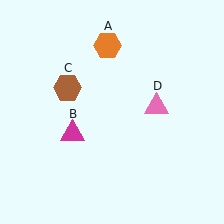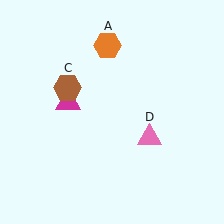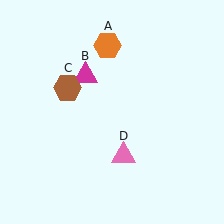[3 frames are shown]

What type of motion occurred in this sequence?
The magenta triangle (object B), pink triangle (object D) rotated clockwise around the center of the scene.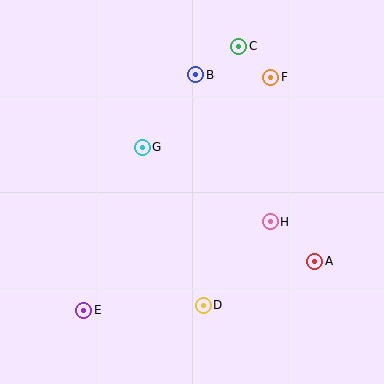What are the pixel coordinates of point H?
Point H is at (270, 222).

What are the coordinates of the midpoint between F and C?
The midpoint between F and C is at (255, 62).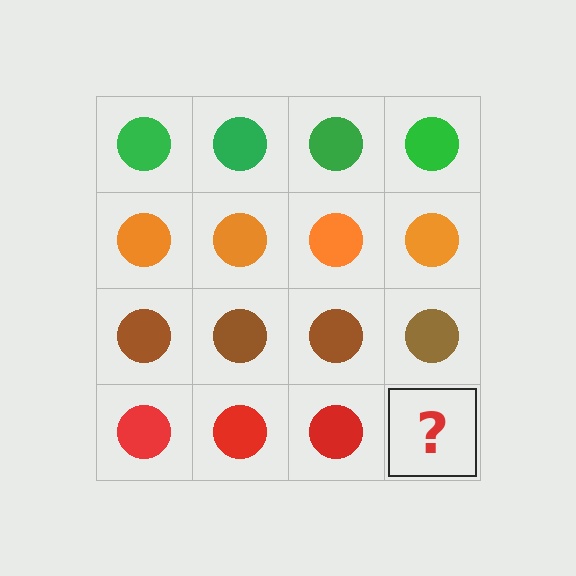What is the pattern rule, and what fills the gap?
The rule is that each row has a consistent color. The gap should be filled with a red circle.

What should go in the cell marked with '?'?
The missing cell should contain a red circle.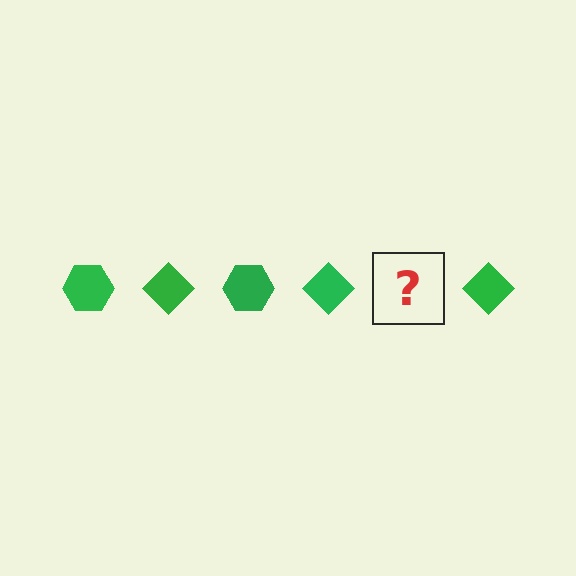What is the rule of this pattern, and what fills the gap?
The rule is that the pattern cycles through hexagon, diamond shapes in green. The gap should be filled with a green hexagon.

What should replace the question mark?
The question mark should be replaced with a green hexagon.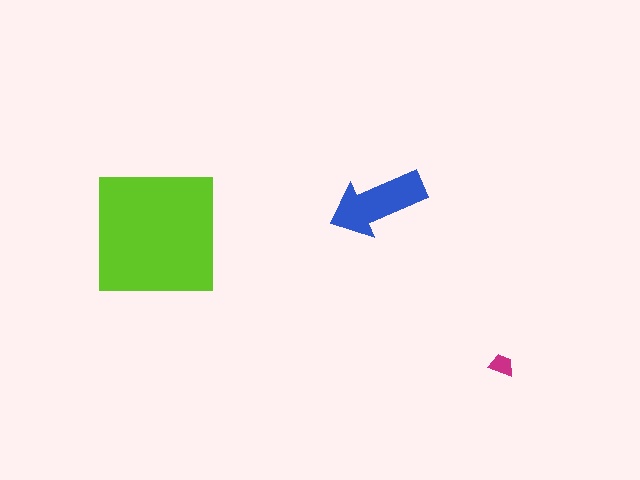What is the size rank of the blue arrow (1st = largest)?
2nd.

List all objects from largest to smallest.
The lime square, the blue arrow, the magenta trapezoid.